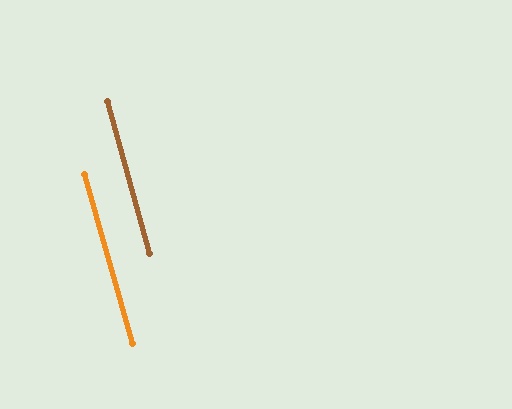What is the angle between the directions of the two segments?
Approximately 1 degree.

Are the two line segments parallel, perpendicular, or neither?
Parallel — their directions differ by only 0.6°.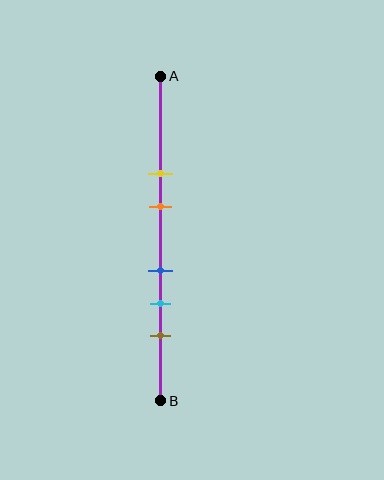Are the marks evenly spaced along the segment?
No, the marks are not evenly spaced.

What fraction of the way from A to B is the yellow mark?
The yellow mark is approximately 30% (0.3) of the way from A to B.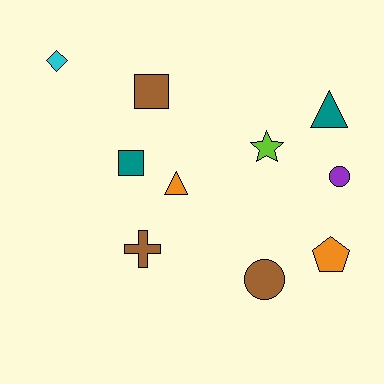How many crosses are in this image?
There is 1 cross.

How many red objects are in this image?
There are no red objects.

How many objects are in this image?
There are 10 objects.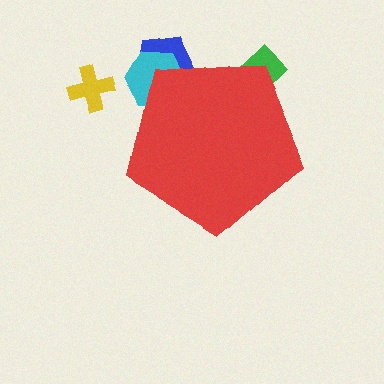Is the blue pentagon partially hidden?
Yes, the blue pentagon is partially hidden behind the red pentagon.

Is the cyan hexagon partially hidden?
Yes, the cyan hexagon is partially hidden behind the red pentagon.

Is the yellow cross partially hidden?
No, the yellow cross is fully visible.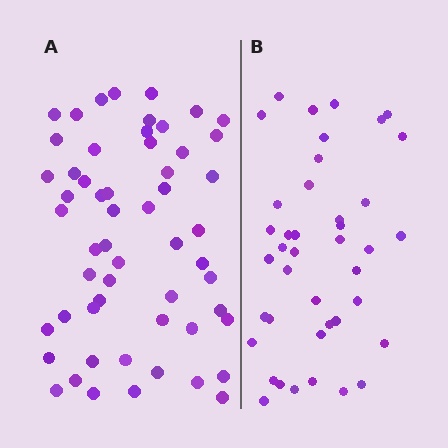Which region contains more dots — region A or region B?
Region A (the left region) has more dots.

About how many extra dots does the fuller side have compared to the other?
Region A has approximately 15 more dots than region B.